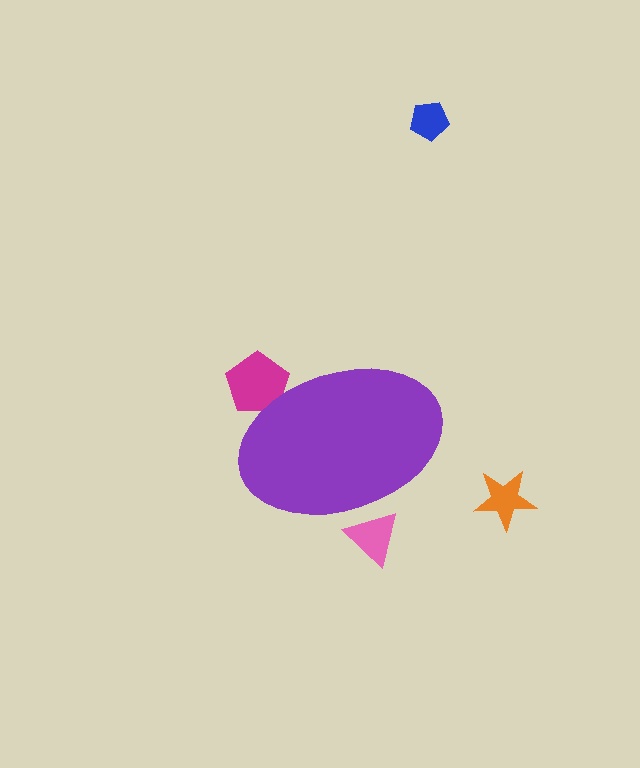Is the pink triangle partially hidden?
Yes, the pink triangle is partially hidden behind the purple ellipse.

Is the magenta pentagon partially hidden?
Yes, the magenta pentagon is partially hidden behind the purple ellipse.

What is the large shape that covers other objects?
A purple ellipse.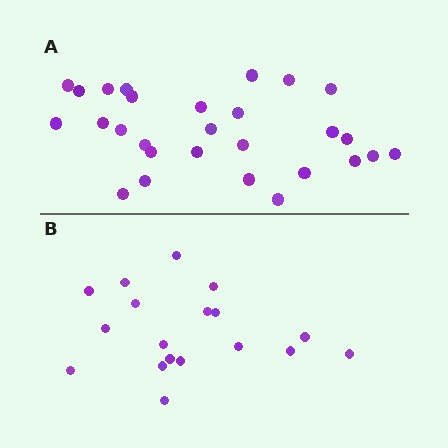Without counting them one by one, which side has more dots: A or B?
Region A (the top region) has more dots.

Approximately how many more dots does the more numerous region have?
Region A has roughly 10 or so more dots than region B.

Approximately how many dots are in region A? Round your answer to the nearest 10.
About 30 dots. (The exact count is 28, which rounds to 30.)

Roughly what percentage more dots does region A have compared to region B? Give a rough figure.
About 55% more.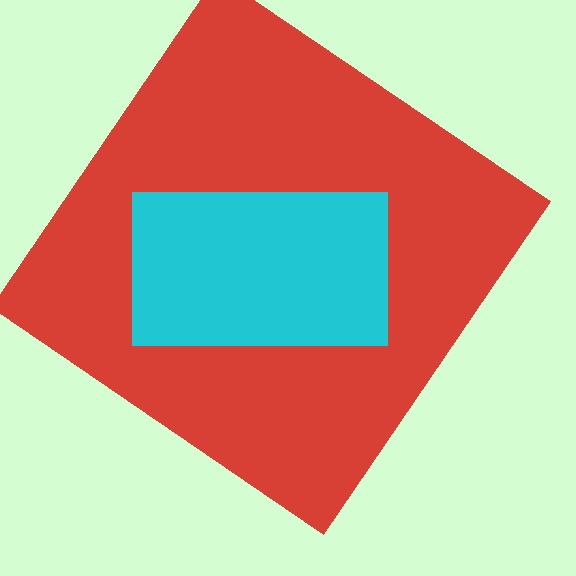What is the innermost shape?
The cyan rectangle.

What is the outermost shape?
The red diamond.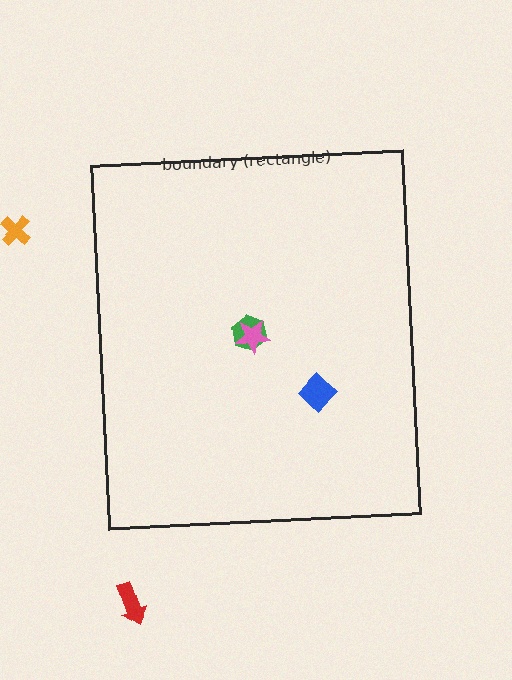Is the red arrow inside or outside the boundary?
Outside.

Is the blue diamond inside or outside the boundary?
Inside.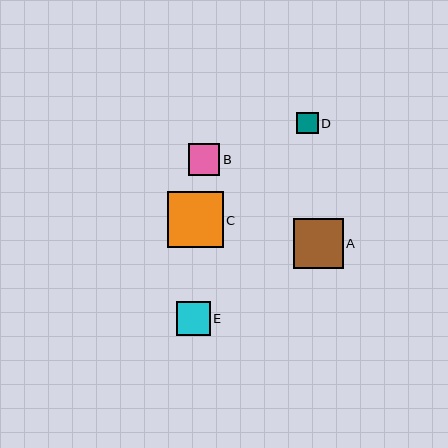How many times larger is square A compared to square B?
Square A is approximately 1.6 times the size of square B.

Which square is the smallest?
Square D is the smallest with a size of approximately 21 pixels.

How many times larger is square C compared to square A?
Square C is approximately 1.1 times the size of square A.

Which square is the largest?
Square C is the largest with a size of approximately 56 pixels.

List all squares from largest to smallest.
From largest to smallest: C, A, E, B, D.